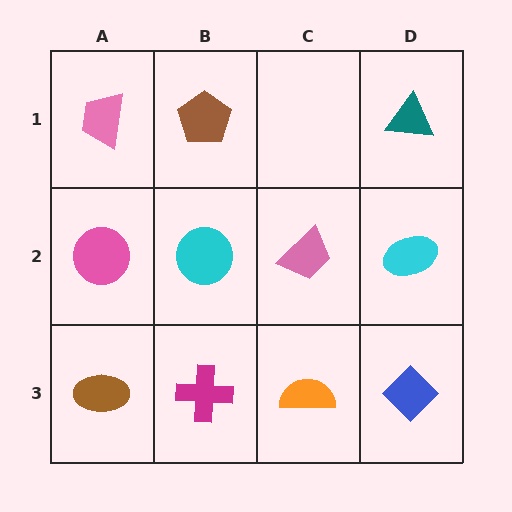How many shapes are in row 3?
4 shapes.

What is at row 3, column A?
A brown ellipse.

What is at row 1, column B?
A brown pentagon.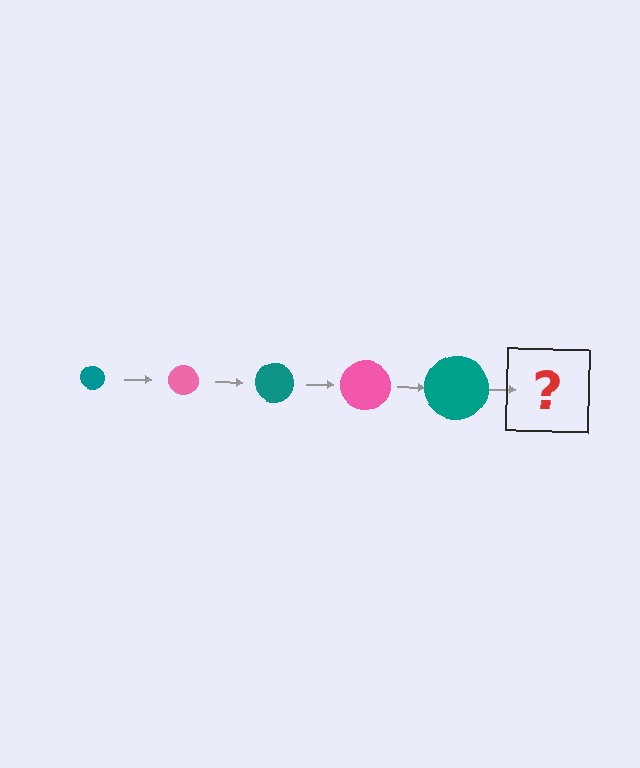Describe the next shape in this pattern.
It should be a pink circle, larger than the previous one.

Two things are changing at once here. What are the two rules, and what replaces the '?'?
The two rules are that the circle grows larger each step and the color cycles through teal and pink. The '?' should be a pink circle, larger than the previous one.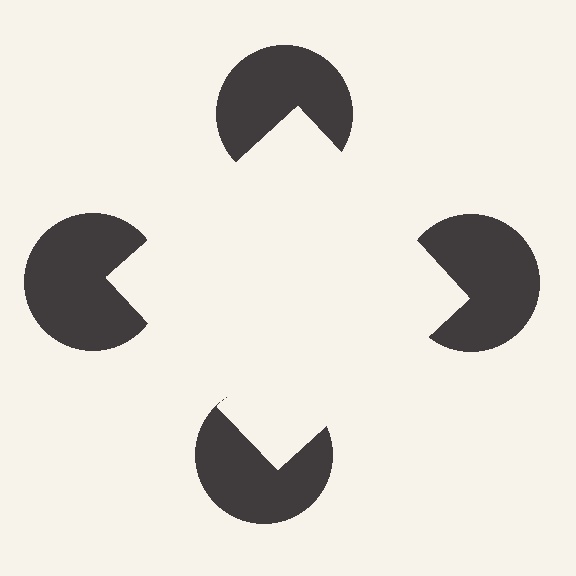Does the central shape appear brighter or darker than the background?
It typically appears slightly brighter than the background, even though no actual brightness change is drawn.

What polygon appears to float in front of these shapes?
An illusory square — its edges are inferred from the aligned wedge cuts in the pac-man discs, not physically drawn.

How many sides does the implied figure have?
4 sides.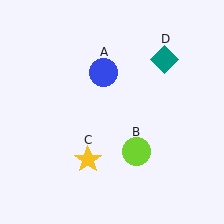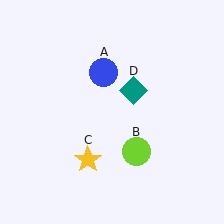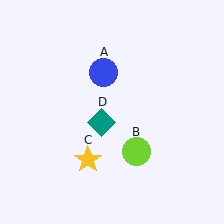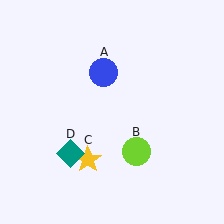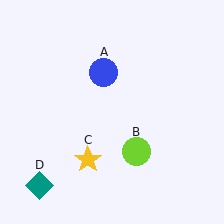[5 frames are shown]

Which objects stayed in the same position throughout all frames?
Blue circle (object A) and lime circle (object B) and yellow star (object C) remained stationary.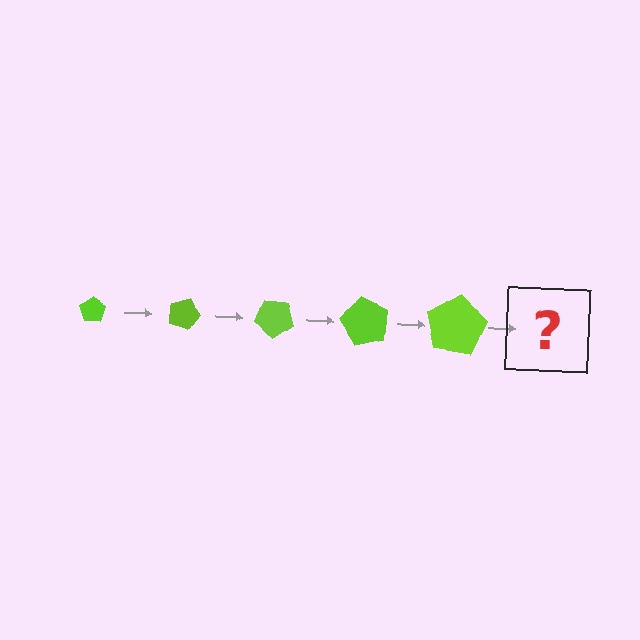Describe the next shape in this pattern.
It should be a pentagon, larger than the previous one and rotated 100 degrees from the start.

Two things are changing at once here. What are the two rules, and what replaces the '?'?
The two rules are that the pentagon grows larger each step and it rotates 20 degrees each step. The '?' should be a pentagon, larger than the previous one and rotated 100 degrees from the start.